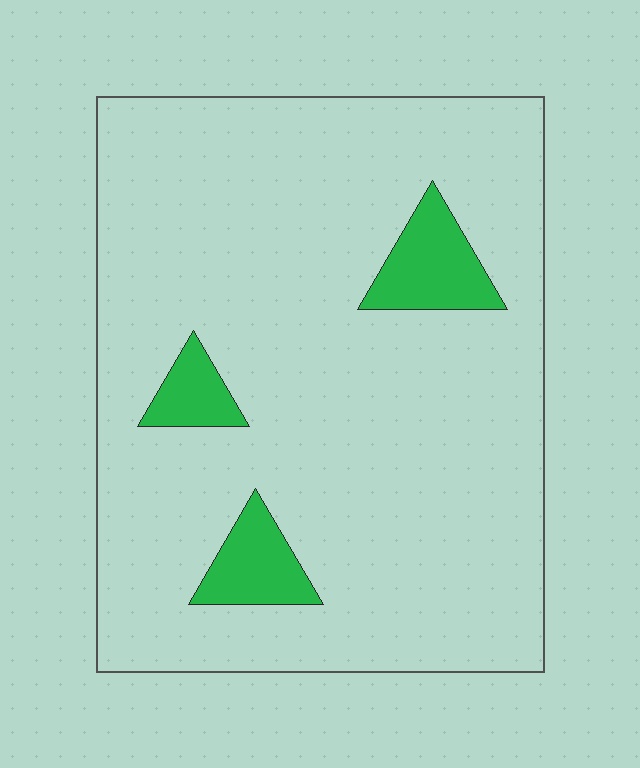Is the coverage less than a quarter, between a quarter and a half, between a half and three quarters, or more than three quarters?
Less than a quarter.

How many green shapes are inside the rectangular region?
3.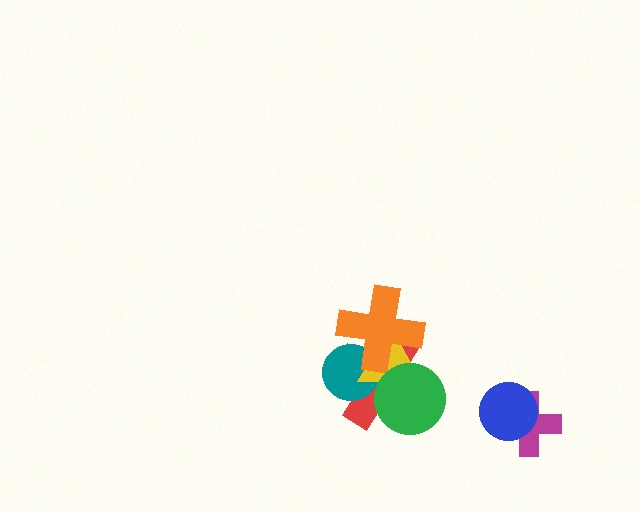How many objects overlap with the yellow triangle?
4 objects overlap with the yellow triangle.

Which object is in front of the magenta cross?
The blue circle is in front of the magenta cross.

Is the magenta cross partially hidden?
Yes, it is partially covered by another shape.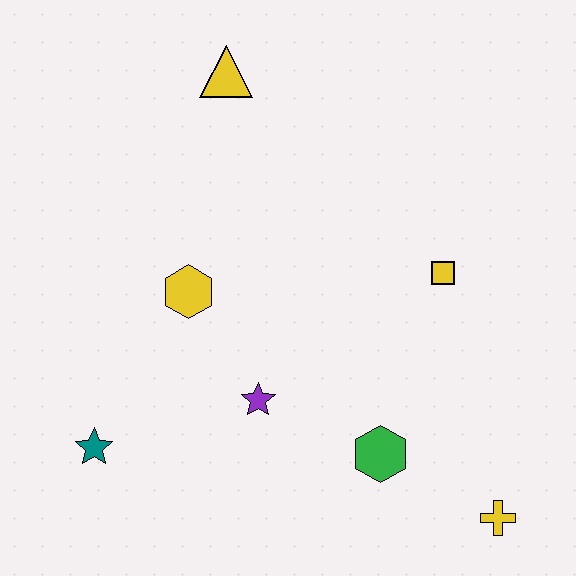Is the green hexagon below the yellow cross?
No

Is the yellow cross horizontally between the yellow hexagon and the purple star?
No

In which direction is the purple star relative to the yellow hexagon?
The purple star is below the yellow hexagon.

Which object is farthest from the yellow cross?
The yellow triangle is farthest from the yellow cross.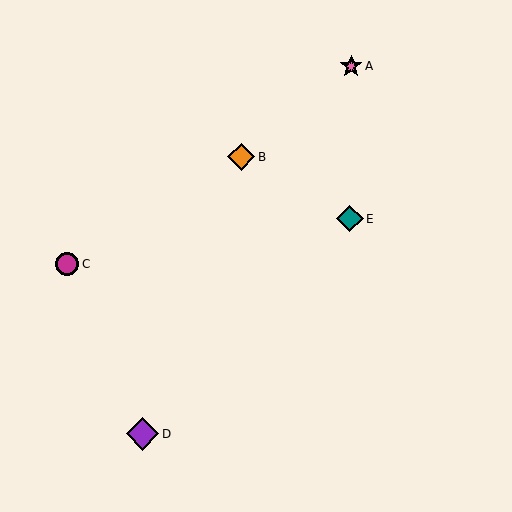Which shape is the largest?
The purple diamond (labeled D) is the largest.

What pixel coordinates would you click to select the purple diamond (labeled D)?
Click at (142, 434) to select the purple diamond D.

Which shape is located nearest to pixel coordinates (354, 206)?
The teal diamond (labeled E) at (350, 219) is nearest to that location.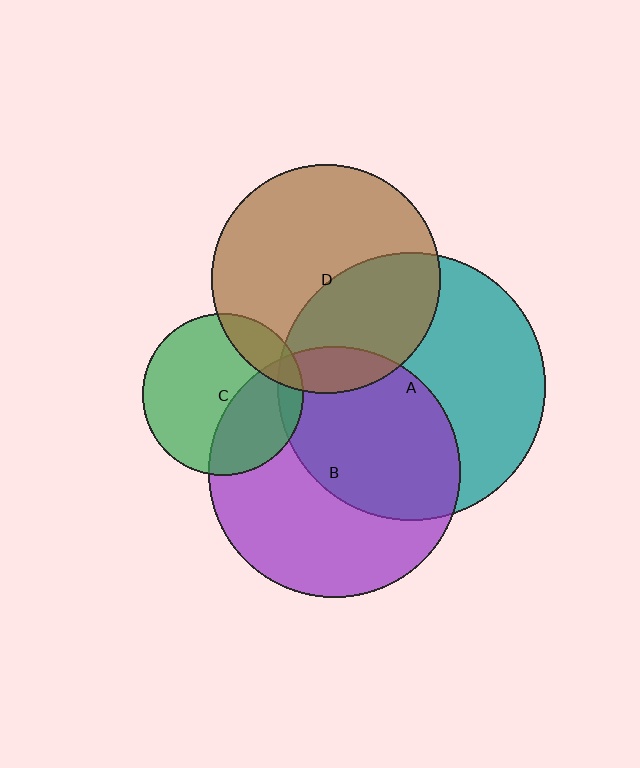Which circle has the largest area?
Circle A (teal).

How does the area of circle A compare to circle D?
Approximately 1.4 times.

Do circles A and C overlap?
Yes.